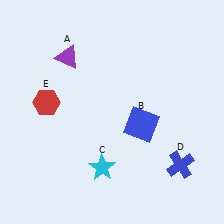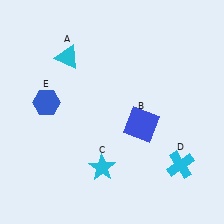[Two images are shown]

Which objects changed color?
A changed from purple to cyan. D changed from blue to cyan. E changed from red to blue.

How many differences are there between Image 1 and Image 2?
There are 3 differences between the two images.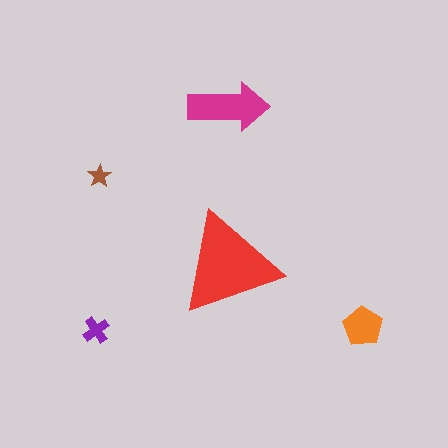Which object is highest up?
The magenta arrow is topmost.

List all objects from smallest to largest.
The brown star, the purple cross, the orange pentagon, the magenta arrow, the red triangle.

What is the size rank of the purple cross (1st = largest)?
4th.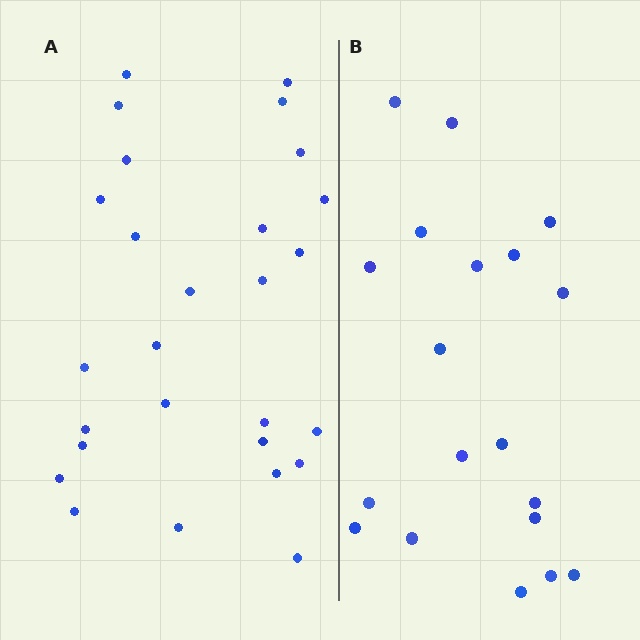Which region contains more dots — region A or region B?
Region A (the left region) has more dots.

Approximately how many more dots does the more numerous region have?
Region A has roughly 8 or so more dots than region B.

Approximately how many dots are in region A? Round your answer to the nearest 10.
About 30 dots. (The exact count is 27, which rounds to 30.)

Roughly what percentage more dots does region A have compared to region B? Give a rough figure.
About 40% more.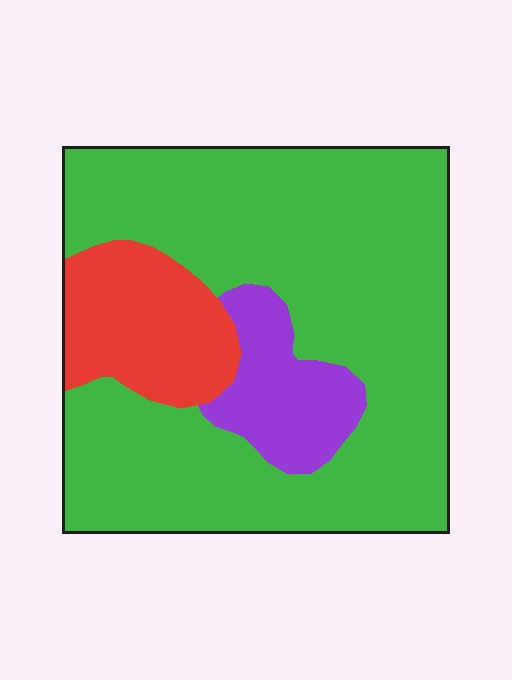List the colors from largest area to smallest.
From largest to smallest: green, red, purple.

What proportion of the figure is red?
Red takes up about one sixth (1/6) of the figure.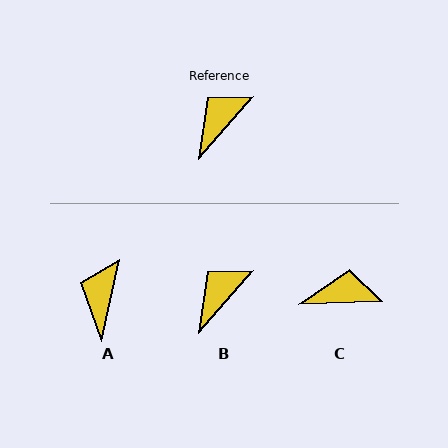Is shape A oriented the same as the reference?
No, it is off by about 28 degrees.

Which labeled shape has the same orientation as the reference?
B.